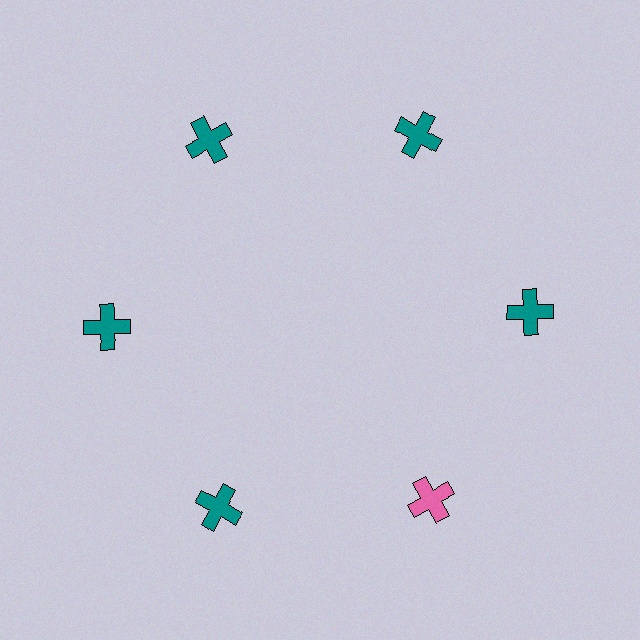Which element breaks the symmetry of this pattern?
The pink cross at roughly the 5 o'clock position breaks the symmetry. All other shapes are teal crosses.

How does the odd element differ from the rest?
It has a different color: pink instead of teal.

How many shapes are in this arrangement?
There are 6 shapes arranged in a ring pattern.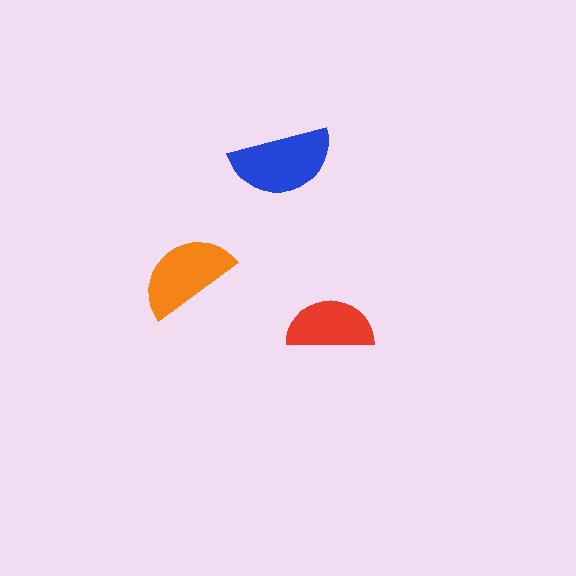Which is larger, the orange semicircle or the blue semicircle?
The blue one.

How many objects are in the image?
There are 3 objects in the image.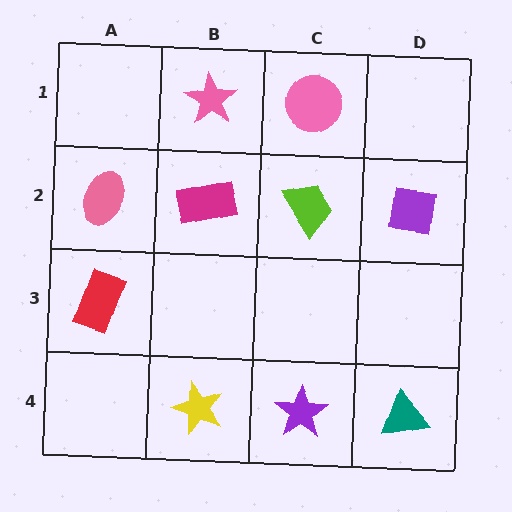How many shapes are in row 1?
2 shapes.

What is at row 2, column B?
A magenta rectangle.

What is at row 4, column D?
A teal triangle.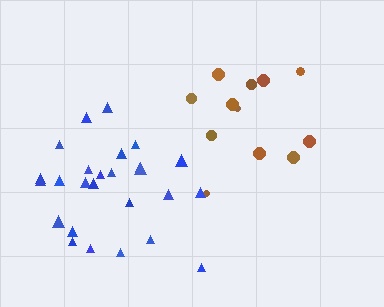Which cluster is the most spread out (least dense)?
Brown.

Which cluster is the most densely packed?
Blue.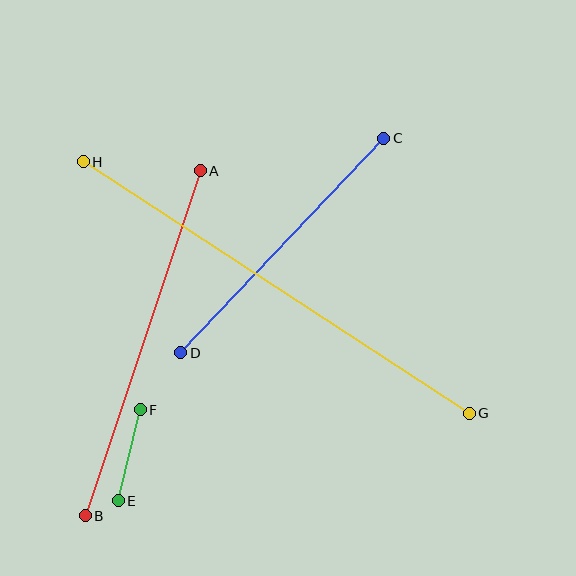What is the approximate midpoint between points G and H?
The midpoint is at approximately (276, 288) pixels.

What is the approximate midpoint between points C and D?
The midpoint is at approximately (282, 246) pixels.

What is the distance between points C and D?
The distance is approximately 295 pixels.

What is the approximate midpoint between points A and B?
The midpoint is at approximately (143, 343) pixels.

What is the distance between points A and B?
The distance is approximately 364 pixels.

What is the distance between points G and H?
The distance is approximately 461 pixels.